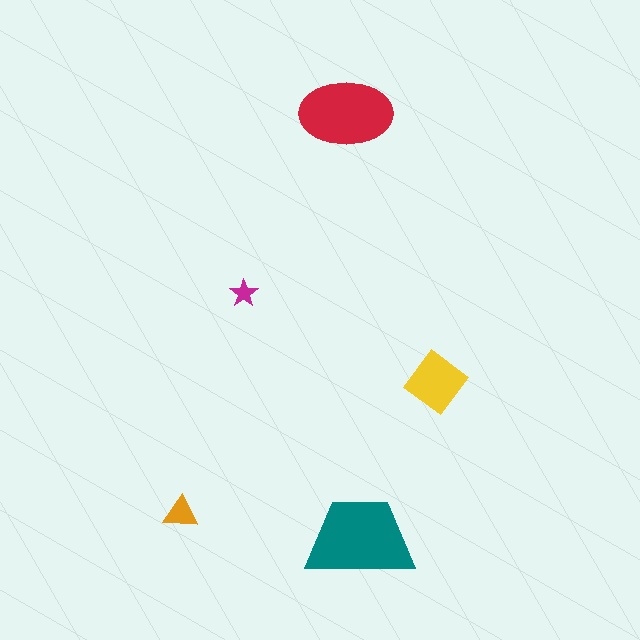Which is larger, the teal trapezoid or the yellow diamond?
The teal trapezoid.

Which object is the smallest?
The magenta star.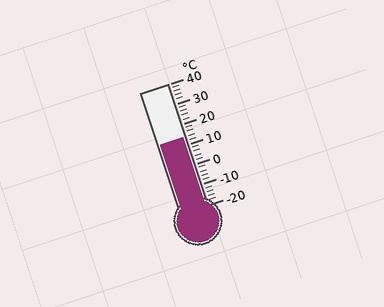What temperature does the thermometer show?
The thermometer shows approximately 14°C.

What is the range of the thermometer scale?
The thermometer scale ranges from -20°C to 40°C.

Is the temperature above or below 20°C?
The temperature is below 20°C.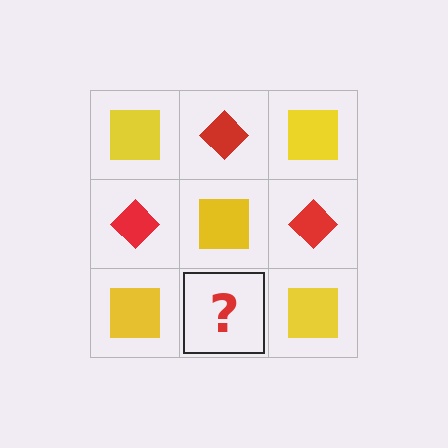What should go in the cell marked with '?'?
The missing cell should contain a red diamond.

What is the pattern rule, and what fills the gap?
The rule is that it alternates yellow square and red diamond in a checkerboard pattern. The gap should be filled with a red diamond.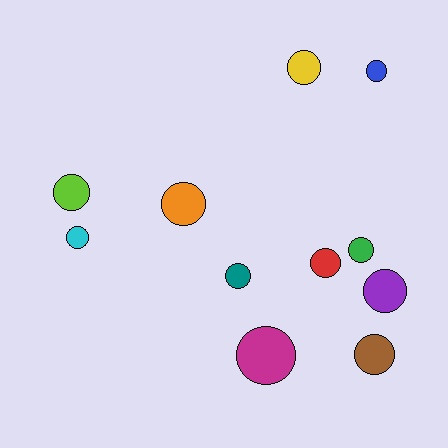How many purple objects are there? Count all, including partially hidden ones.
There is 1 purple object.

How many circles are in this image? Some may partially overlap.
There are 11 circles.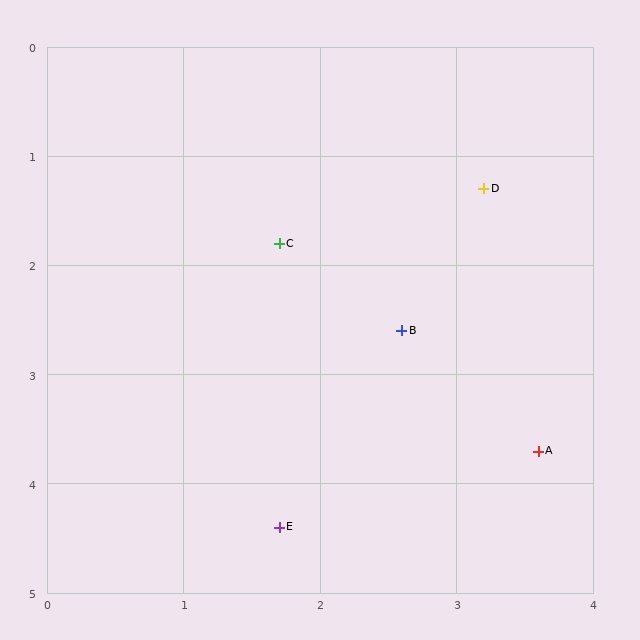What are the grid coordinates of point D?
Point D is at approximately (3.2, 1.3).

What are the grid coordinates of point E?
Point E is at approximately (1.7, 4.4).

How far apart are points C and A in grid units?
Points C and A are about 2.7 grid units apart.